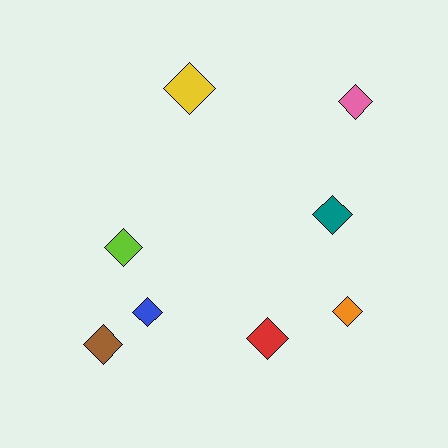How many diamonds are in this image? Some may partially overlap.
There are 8 diamonds.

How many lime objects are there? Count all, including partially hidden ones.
There is 1 lime object.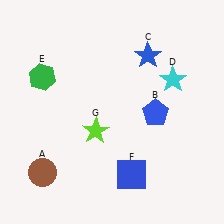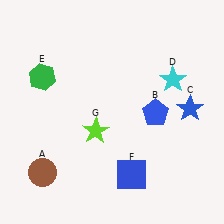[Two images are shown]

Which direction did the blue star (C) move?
The blue star (C) moved down.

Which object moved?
The blue star (C) moved down.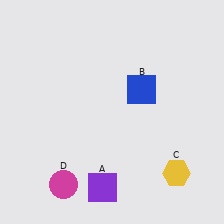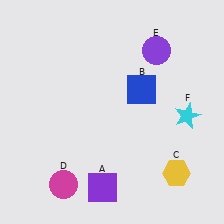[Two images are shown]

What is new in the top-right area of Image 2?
A purple circle (E) was added in the top-right area of Image 2.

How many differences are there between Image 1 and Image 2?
There are 2 differences between the two images.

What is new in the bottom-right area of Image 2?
A cyan star (F) was added in the bottom-right area of Image 2.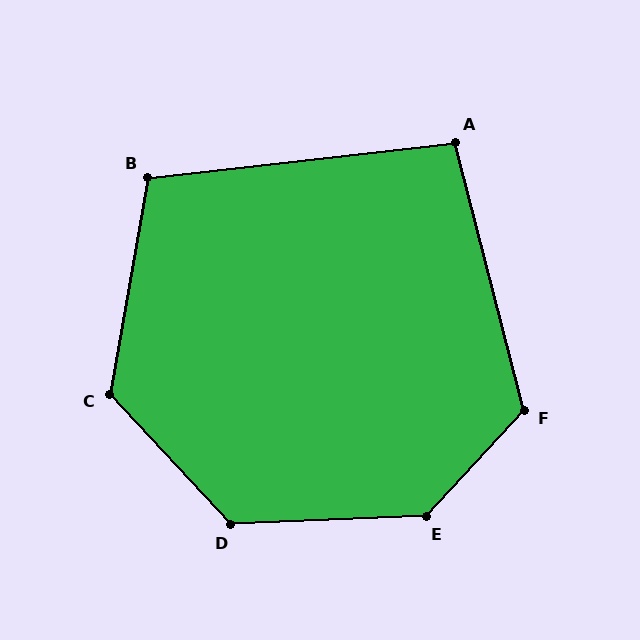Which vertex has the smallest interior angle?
A, at approximately 98 degrees.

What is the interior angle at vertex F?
Approximately 123 degrees (obtuse).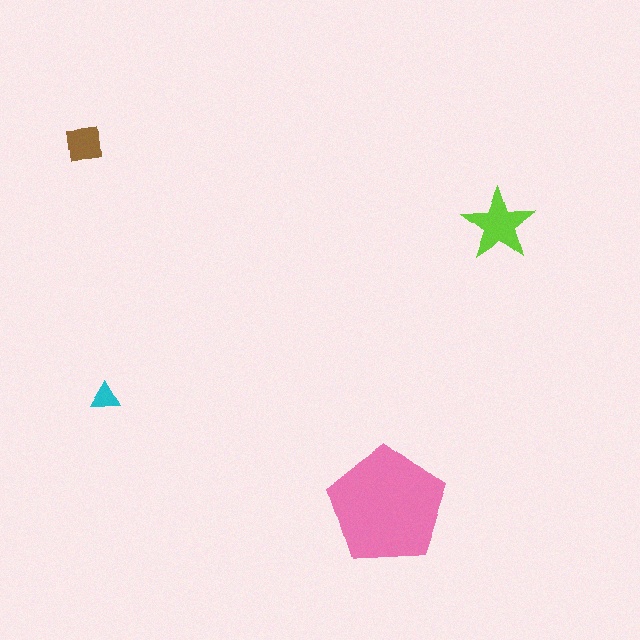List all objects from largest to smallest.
The pink pentagon, the lime star, the brown square, the cyan triangle.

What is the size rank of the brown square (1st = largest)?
3rd.